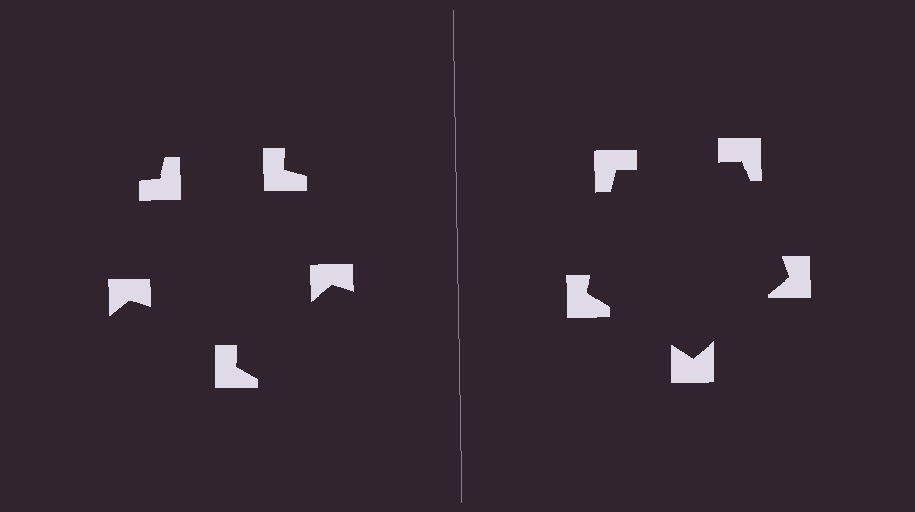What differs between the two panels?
The notched squares are positioned identically on both sides; only the wedge orientations differ. On the right they align to a pentagon; on the left they are misaligned.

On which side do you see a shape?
An illusory pentagon appears on the right side. On the left side the wedge cuts are rotated, so no coherent shape forms.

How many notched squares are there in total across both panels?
10 — 5 on each side.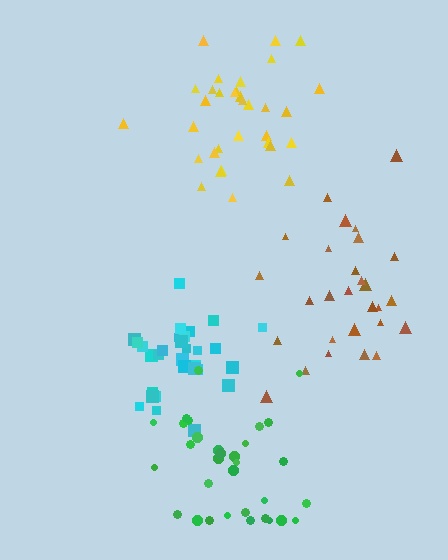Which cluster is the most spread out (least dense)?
Green.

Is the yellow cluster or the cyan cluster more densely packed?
Cyan.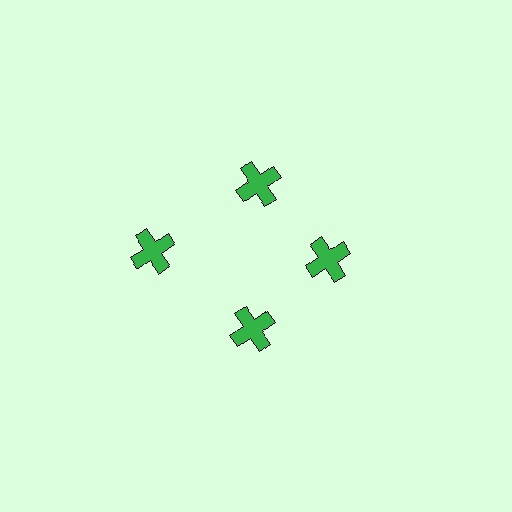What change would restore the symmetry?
The symmetry would be restored by moving it inward, back onto the ring so that all 4 crosses sit at equal angles and equal distance from the center.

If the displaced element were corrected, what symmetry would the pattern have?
It would have 4-fold rotational symmetry — the pattern would map onto itself every 90 degrees.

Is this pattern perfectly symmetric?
No. The 4 green crosses are arranged in a ring, but one element near the 9 o'clock position is pushed outward from the center, breaking the 4-fold rotational symmetry.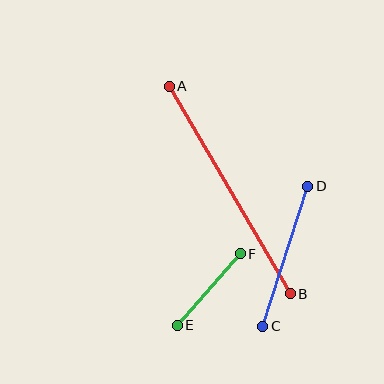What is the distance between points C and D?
The distance is approximately 147 pixels.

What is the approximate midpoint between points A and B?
The midpoint is at approximately (230, 190) pixels.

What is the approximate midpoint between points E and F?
The midpoint is at approximately (209, 289) pixels.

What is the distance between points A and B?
The distance is approximately 240 pixels.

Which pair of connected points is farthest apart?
Points A and B are farthest apart.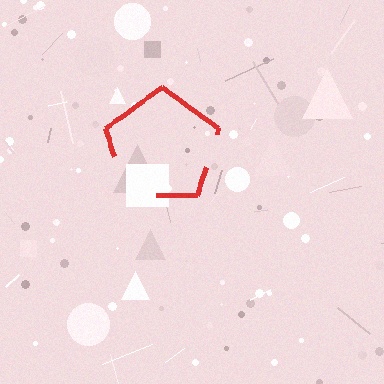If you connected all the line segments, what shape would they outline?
They would outline a pentagon.